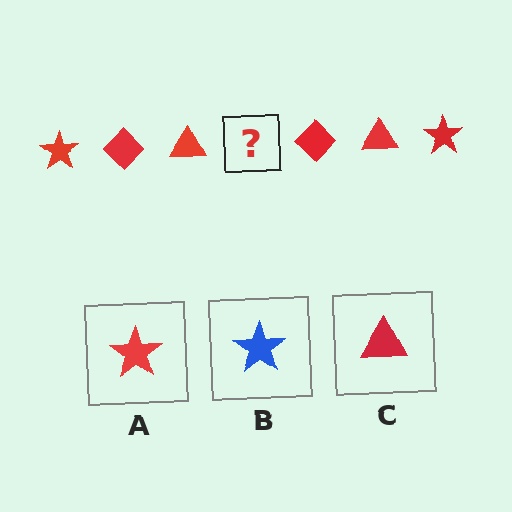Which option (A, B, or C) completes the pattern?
A.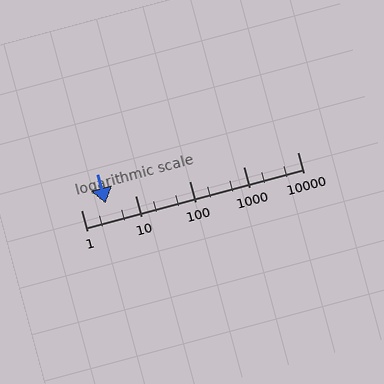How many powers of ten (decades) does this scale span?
The scale spans 4 decades, from 1 to 10000.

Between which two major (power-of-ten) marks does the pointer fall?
The pointer is between 1 and 10.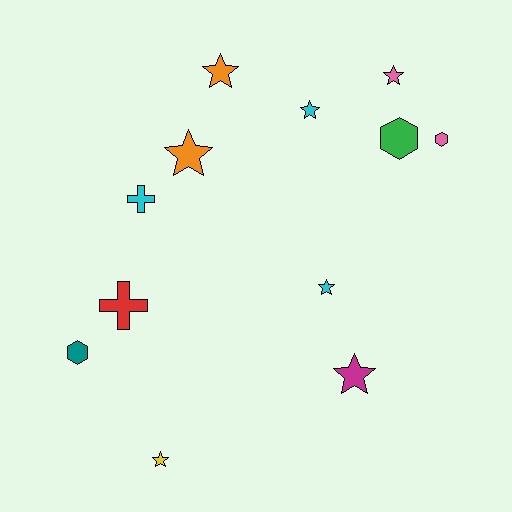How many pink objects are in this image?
There are 2 pink objects.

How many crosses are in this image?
There are 2 crosses.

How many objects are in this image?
There are 12 objects.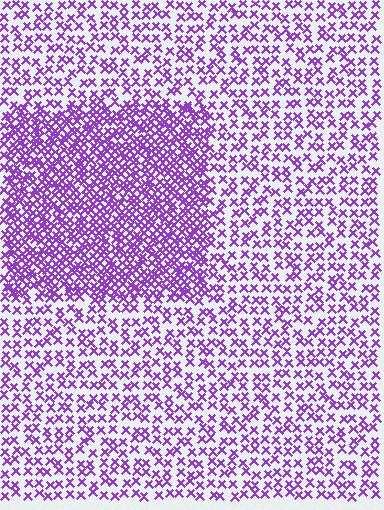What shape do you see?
I see a rectangle.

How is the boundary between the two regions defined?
The boundary is defined by a change in element density (approximately 2.1x ratio). All elements are the same color, size, and shape.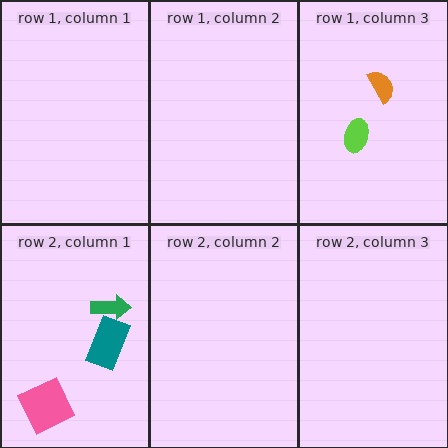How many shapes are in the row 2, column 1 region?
3.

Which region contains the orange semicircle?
The row 1, column 3 region.